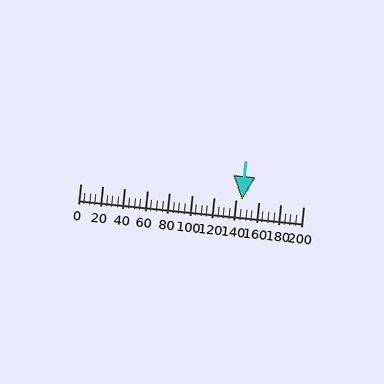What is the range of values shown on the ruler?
The ruler shows values from 0 to 200.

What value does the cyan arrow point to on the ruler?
The cyan arrow points to approximately 145.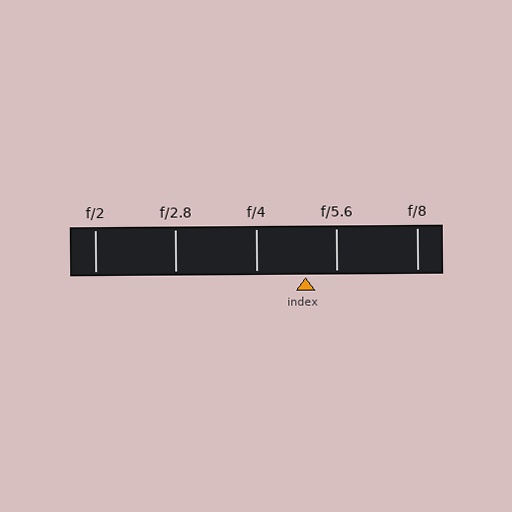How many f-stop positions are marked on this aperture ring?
There are 5 f-stop positions marked.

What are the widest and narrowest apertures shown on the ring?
The widest aperture shown is f/2 and the narrowest is f/8.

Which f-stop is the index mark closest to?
The index mark is closest to f/5.6.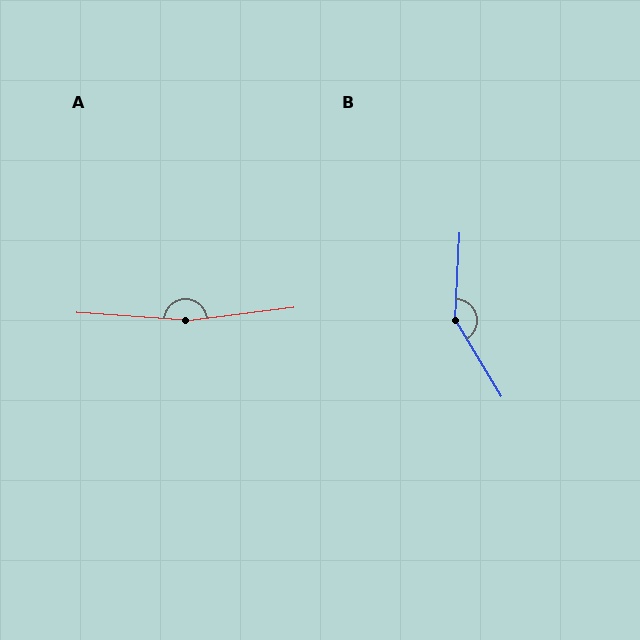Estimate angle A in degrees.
Approximately 169 degrees.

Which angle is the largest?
A, at approximately 169 degrees.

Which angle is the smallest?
B, at approximately 146 degrees.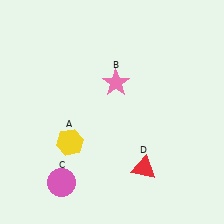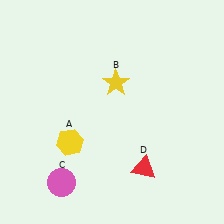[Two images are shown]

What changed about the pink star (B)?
In Image 1, B is pink. In Image 2, it changed to yellow.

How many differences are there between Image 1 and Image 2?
There is 1 difference between the two images.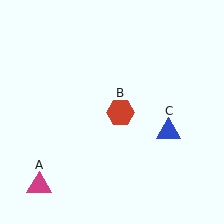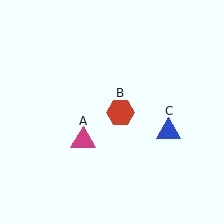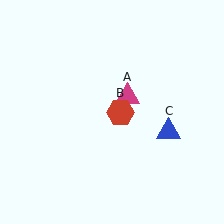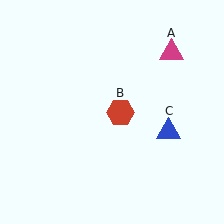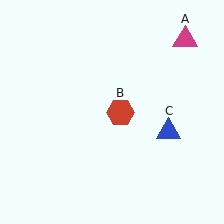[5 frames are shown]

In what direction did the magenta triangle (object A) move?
The magenta triangle (object A) moved up and to the right.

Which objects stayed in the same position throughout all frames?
Red hexagon (object B) and blue triangle (object C) remained stationary.